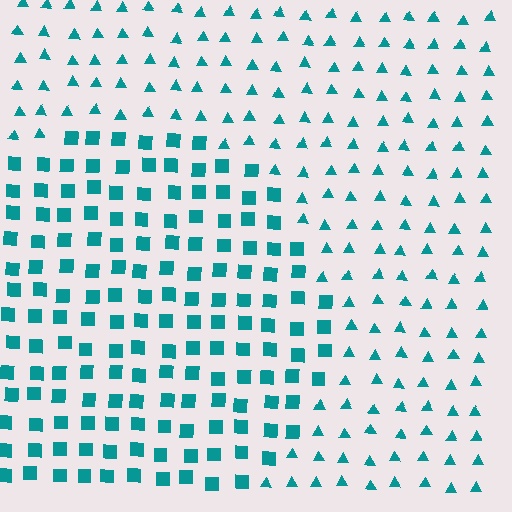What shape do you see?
I see a circle.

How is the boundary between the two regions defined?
The boundary is defined by a change in element shape: squares inside vs. triangles outside. All elements share the same color and spacing.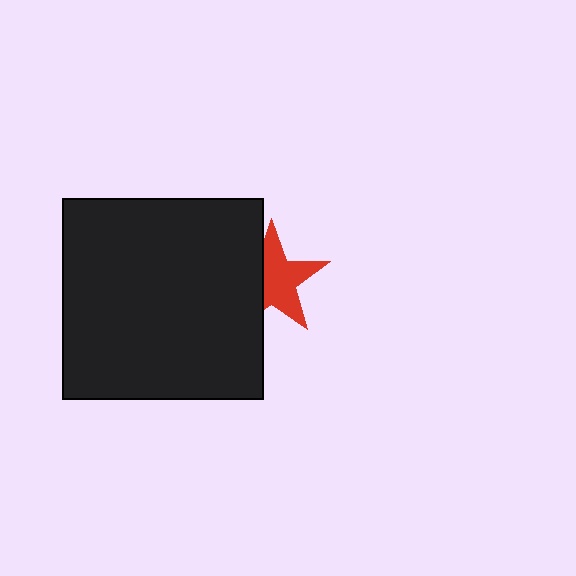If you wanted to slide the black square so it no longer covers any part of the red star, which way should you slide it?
Slide it left — that is the most direct way to separate the two shapes.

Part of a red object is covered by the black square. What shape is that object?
It is a star.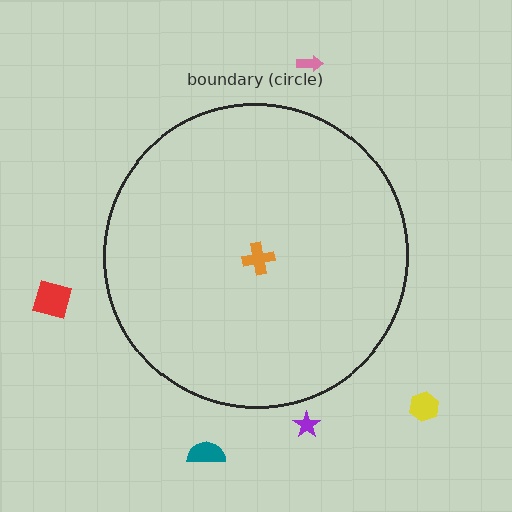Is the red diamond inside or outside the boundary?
Outside.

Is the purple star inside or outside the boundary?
Outside.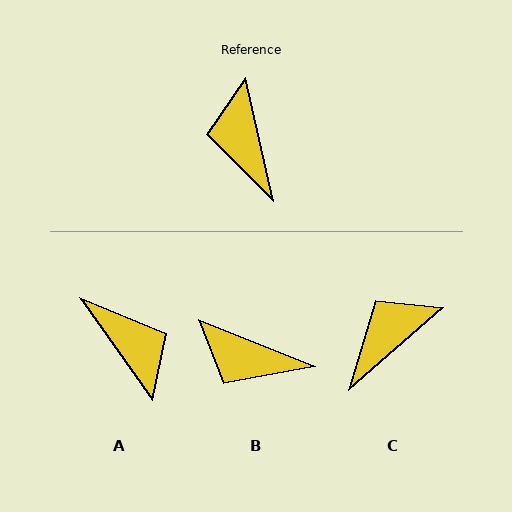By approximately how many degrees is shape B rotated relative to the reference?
Approximately 55 degrees counter-clockwise.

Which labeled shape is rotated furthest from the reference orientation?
A, about 157 degrees away.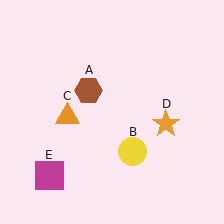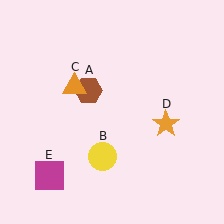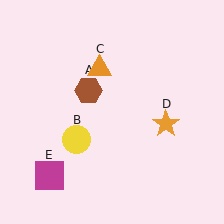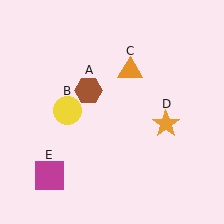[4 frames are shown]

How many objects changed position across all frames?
2 objects changed position: yellow circle (object B), orange triangle (object C).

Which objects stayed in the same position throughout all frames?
Brown hexagon (object A) and orange star (object D) and magenta square (object E) remained stationary.